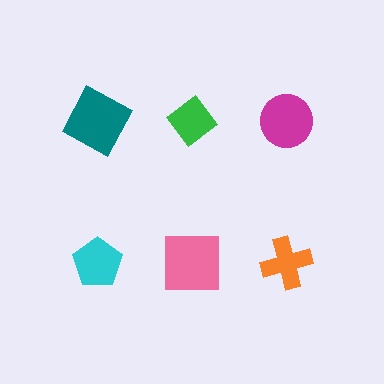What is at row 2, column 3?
An orange cross.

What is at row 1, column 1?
A teal square.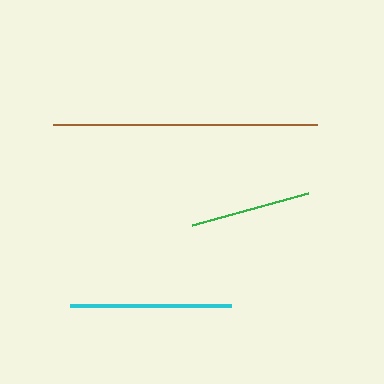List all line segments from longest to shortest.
From longest to shortest: brown, cyan, green.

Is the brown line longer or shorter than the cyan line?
The brown line is longer than the cyan line.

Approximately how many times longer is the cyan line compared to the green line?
The cyan line is approximately 1.3 times the length of the green line.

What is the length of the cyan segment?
The cyan segment is approximately 161 pixels long.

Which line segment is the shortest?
The green line is the shortest at approximately 120 pixels.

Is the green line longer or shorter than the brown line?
The brown line is longer than the green line.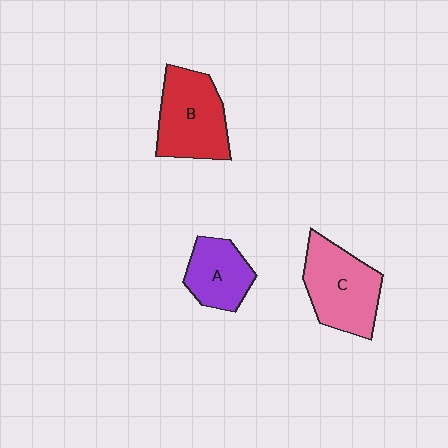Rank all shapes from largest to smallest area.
From largest to smallest: C (pink), B (red), A (purple).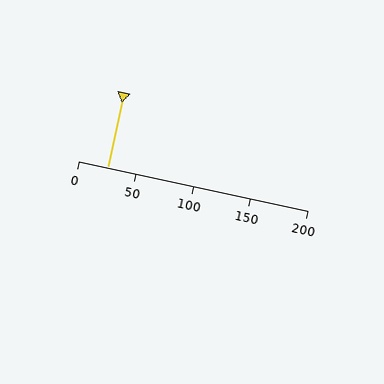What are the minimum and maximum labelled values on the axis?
The axis runs from 0 to 200.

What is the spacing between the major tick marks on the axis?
The major ticks are spaced 50 apart.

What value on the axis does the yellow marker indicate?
The marker indicates approximately 25.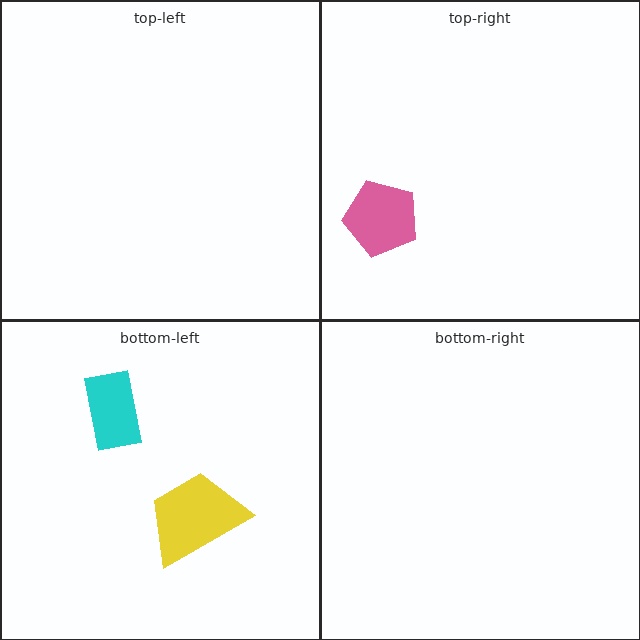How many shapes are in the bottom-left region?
2.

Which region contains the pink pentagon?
The top-right region.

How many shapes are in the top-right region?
1.